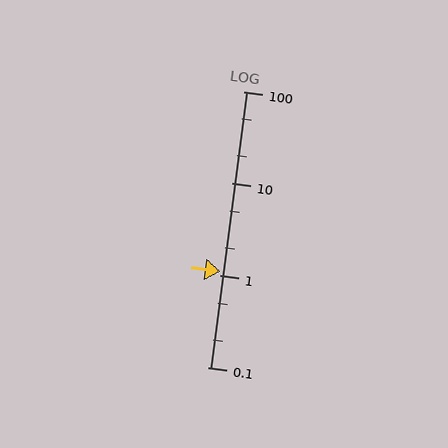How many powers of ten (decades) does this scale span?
The scale spans 3 decades, from 0.1 to 100.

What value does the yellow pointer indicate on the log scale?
The pointer indicates approximately 1.1.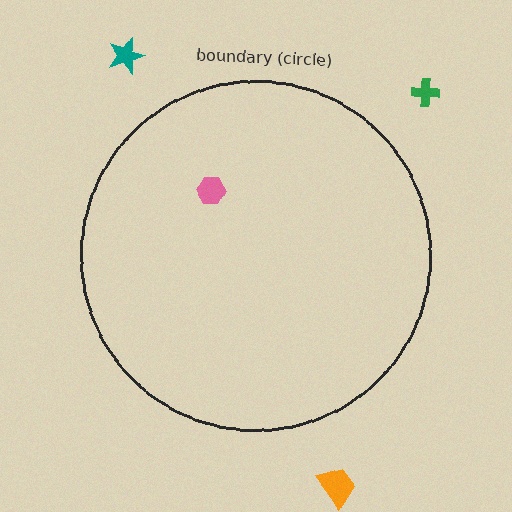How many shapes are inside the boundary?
1 inside, 3 outside.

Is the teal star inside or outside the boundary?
Outside.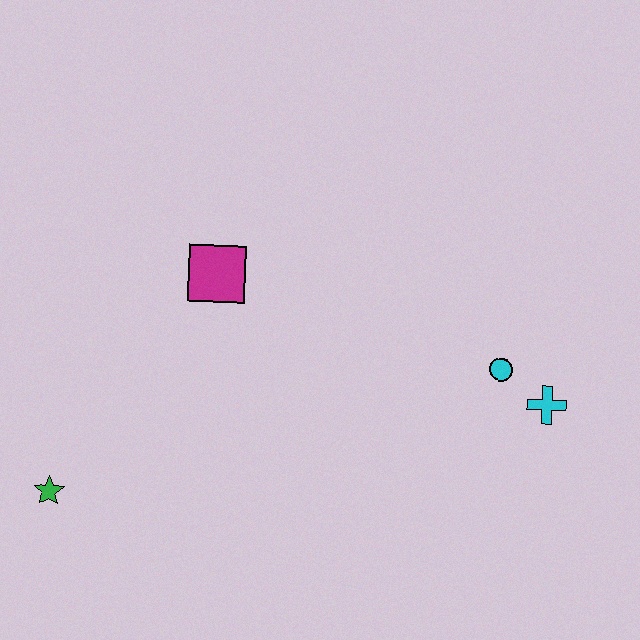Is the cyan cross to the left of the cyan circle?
No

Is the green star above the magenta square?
No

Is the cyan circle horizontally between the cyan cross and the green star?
Yes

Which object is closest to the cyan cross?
The cyan circle is closest to the cyan cross.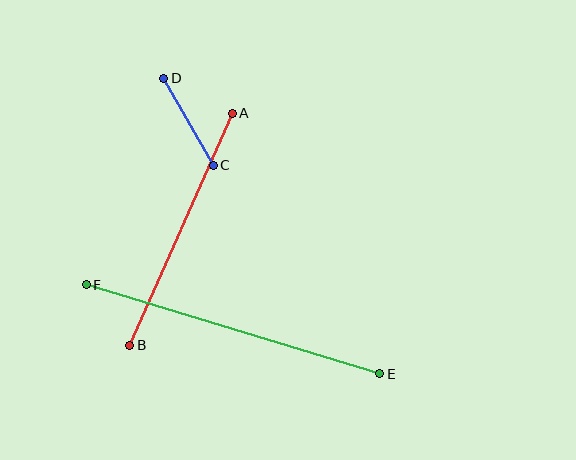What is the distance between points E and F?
The distance is approximately 307 pixels.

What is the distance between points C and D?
The distance is approximately 100 pixels.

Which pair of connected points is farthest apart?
Points E and F are farthest apart.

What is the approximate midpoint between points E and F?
The midpoint is at approximately (233, 329) pixels.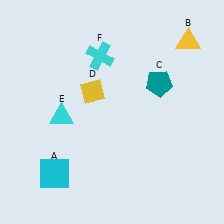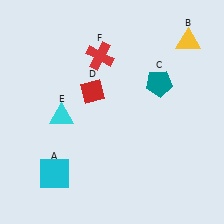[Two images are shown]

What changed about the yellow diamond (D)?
In Image 1, D is yellow. In Image 2, it changed to red.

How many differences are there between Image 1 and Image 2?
There are 2 differences between the two images.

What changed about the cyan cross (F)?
In Image 1, F is cyan. In Image 2, it changed to red.